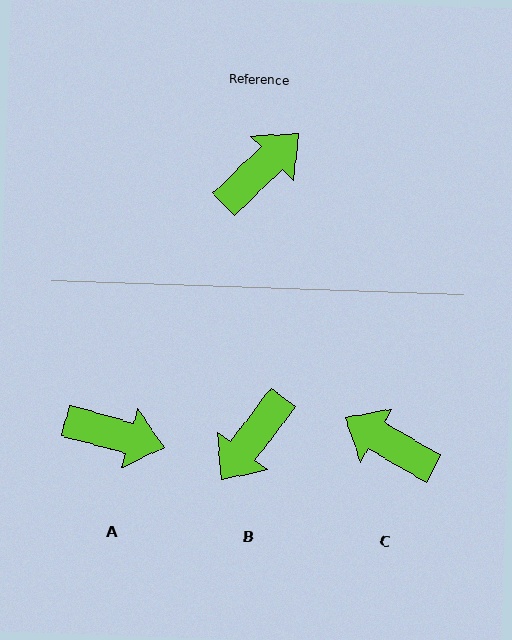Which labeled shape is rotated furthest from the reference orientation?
B, about 171 degrees away.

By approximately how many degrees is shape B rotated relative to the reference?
Approximately 171 degrees clockwise.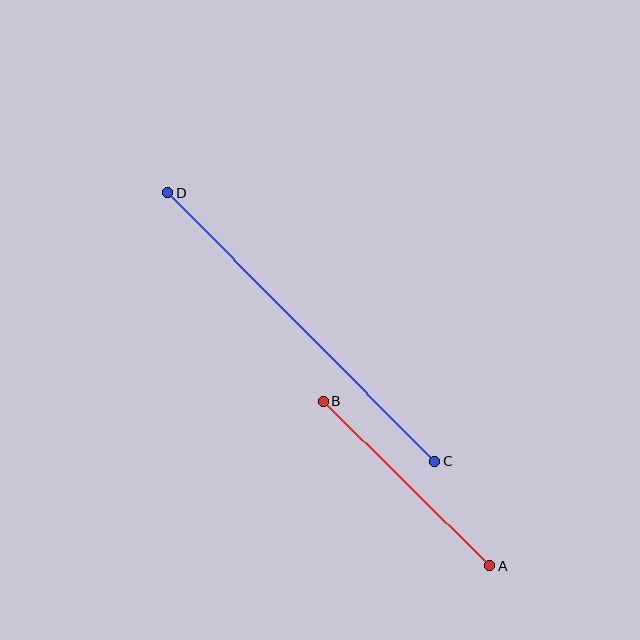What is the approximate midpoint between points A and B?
The midpoint is at approximately (406, 484) pixels.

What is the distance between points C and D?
The distance is approximately 379 pixels.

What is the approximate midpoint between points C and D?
The midpoint is at approximately (301, 327) pixels.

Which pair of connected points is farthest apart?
Points C and D are farthest apart.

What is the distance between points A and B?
The distance is approximately 234 pixels.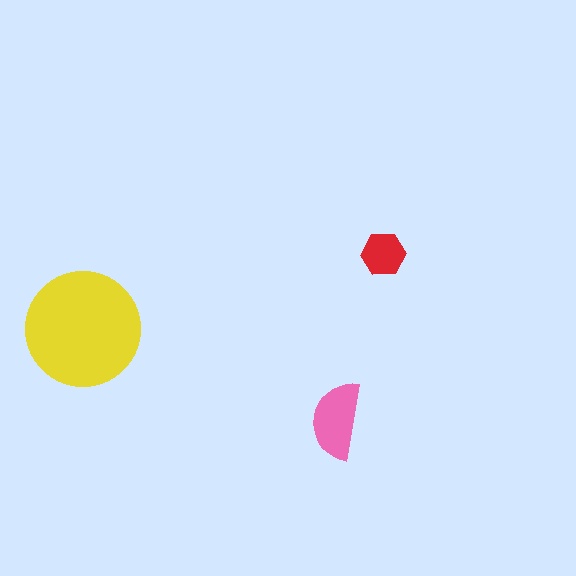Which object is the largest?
The yellow circle.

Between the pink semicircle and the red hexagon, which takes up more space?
The pink semicircle.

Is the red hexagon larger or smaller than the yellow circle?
Smaller.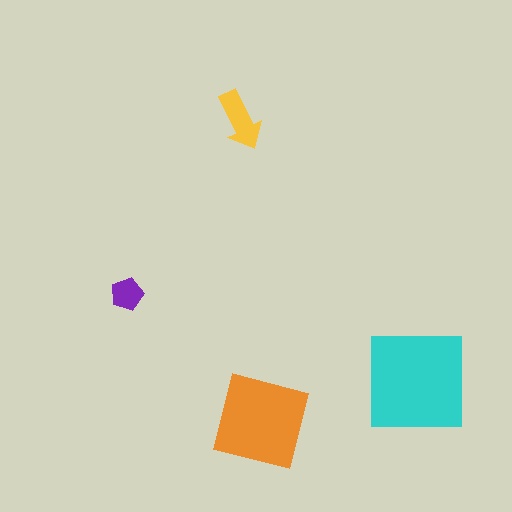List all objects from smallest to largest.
The purple pentagon, the yellow arrow, the orange square, the cyan square.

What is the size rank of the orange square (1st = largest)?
2nd.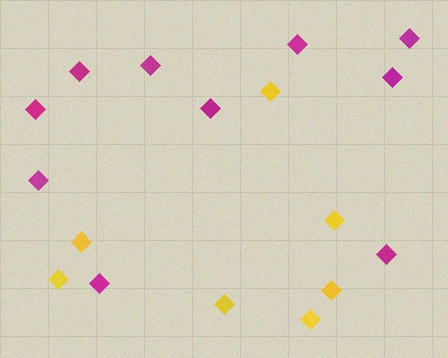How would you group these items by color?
There are 2 groups: one group of magenta diamonds (10) and one group of yellow diamonds (7).